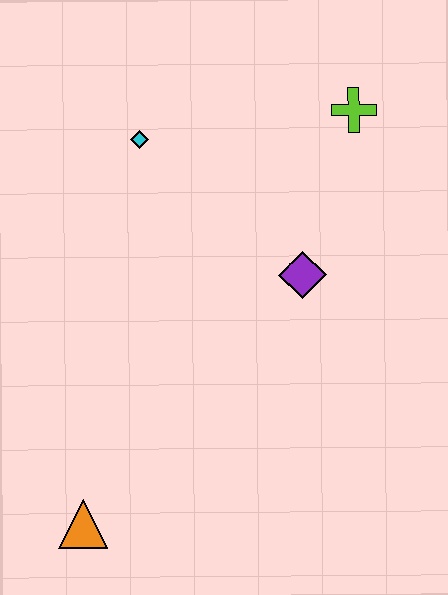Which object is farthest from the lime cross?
The orange triangle is farthest from the lime cross.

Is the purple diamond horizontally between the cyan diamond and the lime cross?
Yes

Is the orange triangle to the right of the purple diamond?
No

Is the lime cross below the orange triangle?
No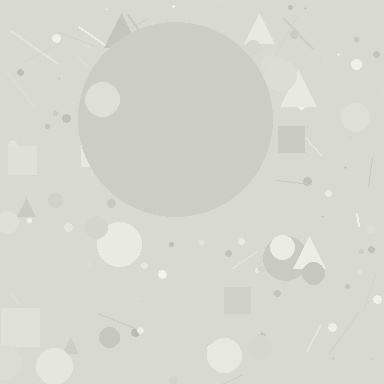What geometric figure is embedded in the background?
A circle is embedded in the background.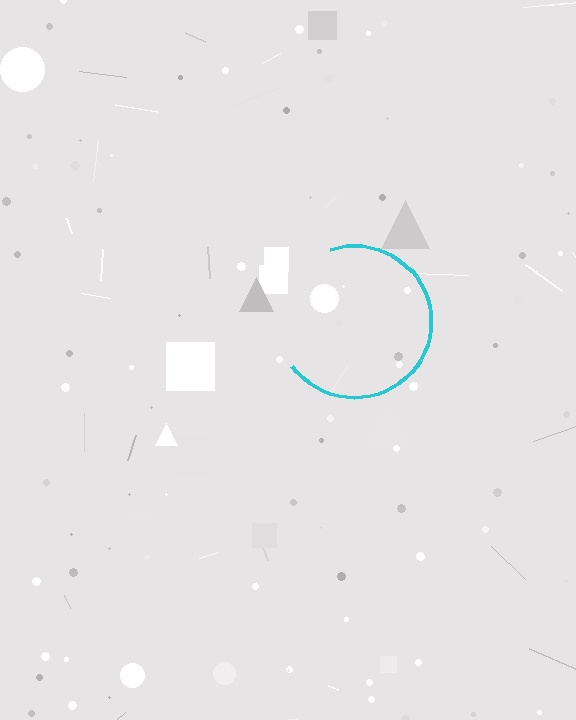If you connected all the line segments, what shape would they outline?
They would outline a circle.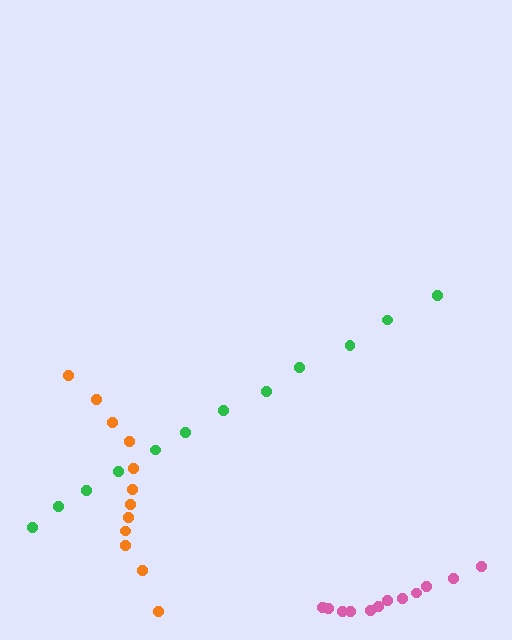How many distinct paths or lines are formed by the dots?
There are 3 distinct paths.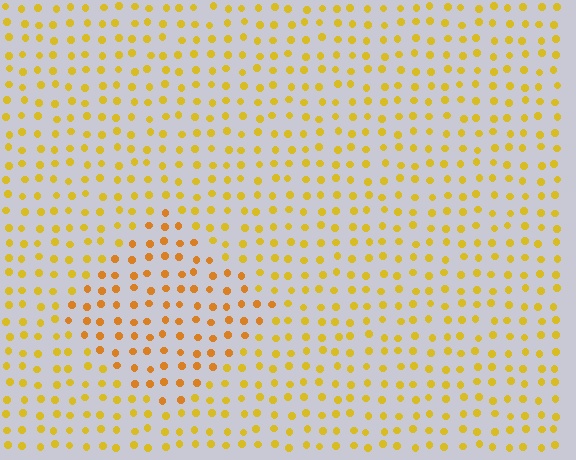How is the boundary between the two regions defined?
The boundary is defined purely by a slight shift in hue (about 20 degrees). Spacing, size, and orientation are identical on both sides.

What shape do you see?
I see a diamond.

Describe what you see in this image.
The image is filled with small yellow elements in a uniform arrangement. A diamond-shaped region is visible where the elements are tinted to a slightly different hue, forming a subtle color boundary.